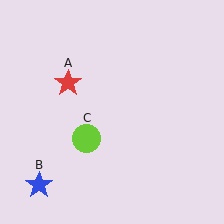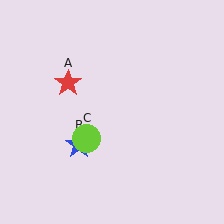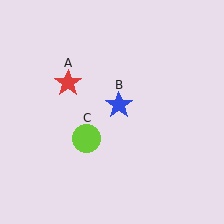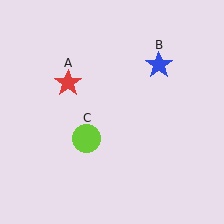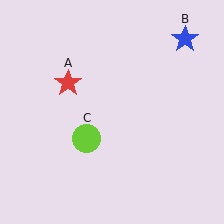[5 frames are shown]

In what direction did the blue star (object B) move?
The blue star (object B) moved up and to the right.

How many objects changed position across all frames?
1 object changed position: blue star (object B).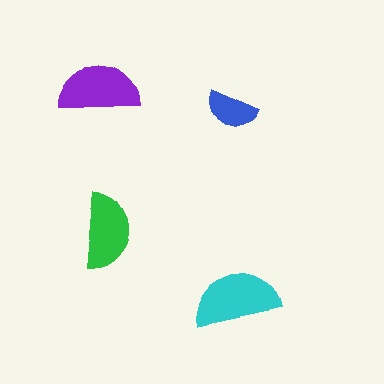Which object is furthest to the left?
The purple semicircle is leftmost.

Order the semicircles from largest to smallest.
the cyan one, the purple one, the green one, the blue one.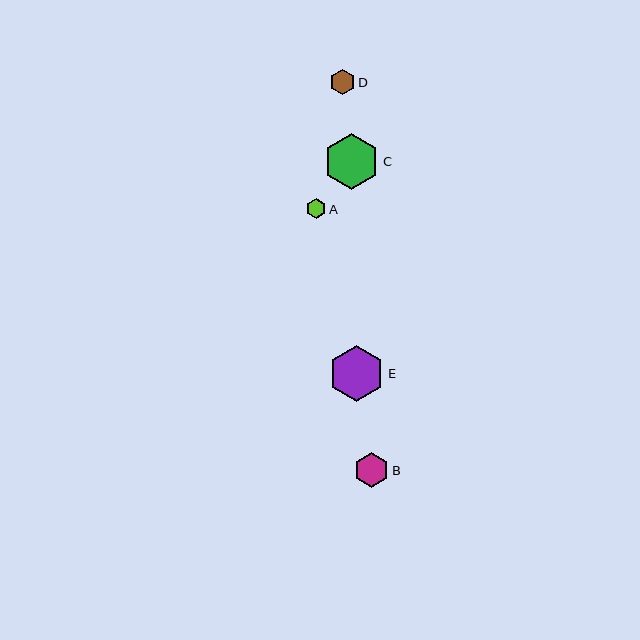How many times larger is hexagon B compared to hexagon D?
Hexagon B is approximately 1.4 times the size of hexagon D.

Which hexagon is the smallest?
Hexagon A is the smallest with a size of approximately 20 pixels.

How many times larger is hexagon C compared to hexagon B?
Hexagon C is approximately 1.6 times the size of hexagon B.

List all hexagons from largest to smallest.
From largest to smallest: C, E, B, D, A.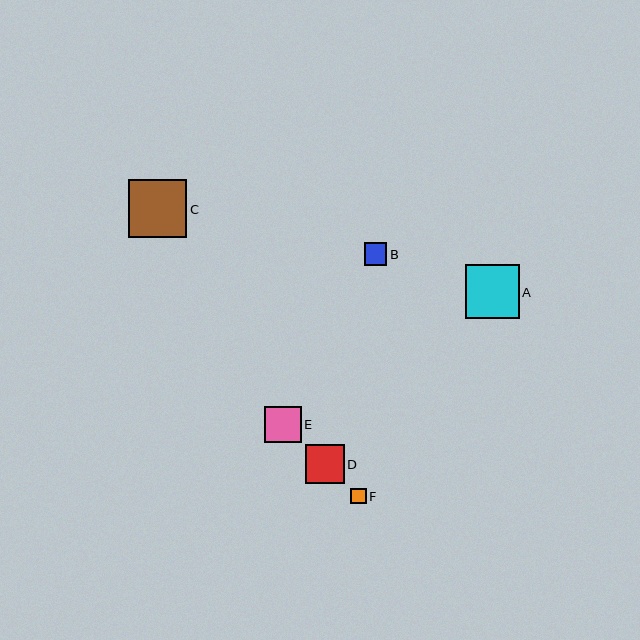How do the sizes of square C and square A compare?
Square C and square A are approximately the same size.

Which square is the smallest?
Square F is the smallest with a size of approximately 15 pixels.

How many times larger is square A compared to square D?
Square A is approximately 1.4 times the size of square D.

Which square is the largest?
Square C is the largest with a size of approximately 59 pixels.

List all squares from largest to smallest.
From largest to smallest: C, A, D, E, B, F.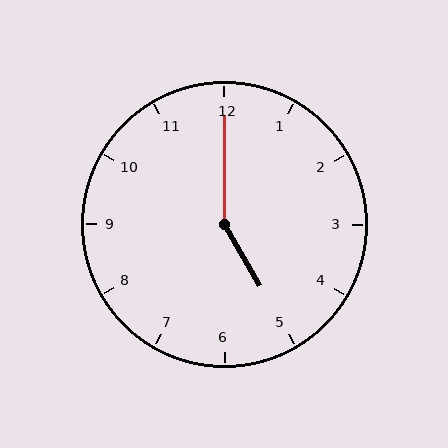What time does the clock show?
5:00.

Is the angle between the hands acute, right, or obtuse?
It is obtuse.